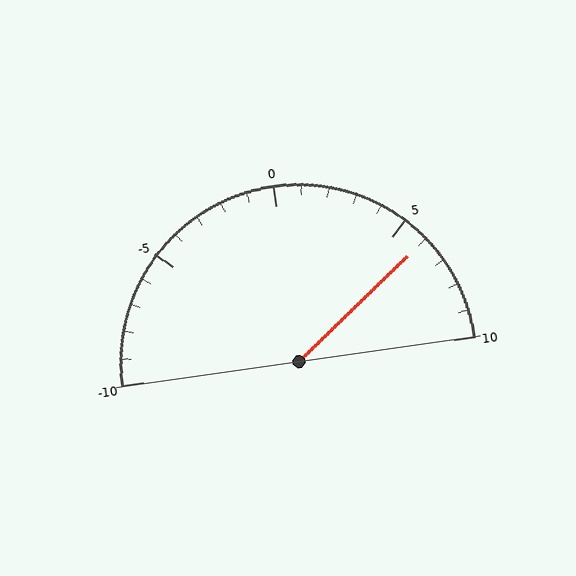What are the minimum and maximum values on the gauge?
The gauge ranges from -10 to 10.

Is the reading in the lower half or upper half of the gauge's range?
The reading is in the upper half of the range (-10 to 10).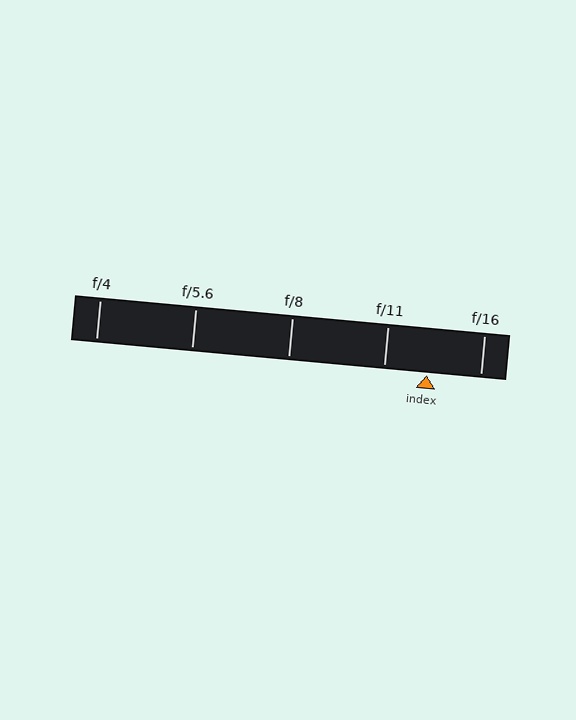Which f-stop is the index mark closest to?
The index mark is closest to f/11.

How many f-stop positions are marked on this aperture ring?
There are 5 f-stop positions marked.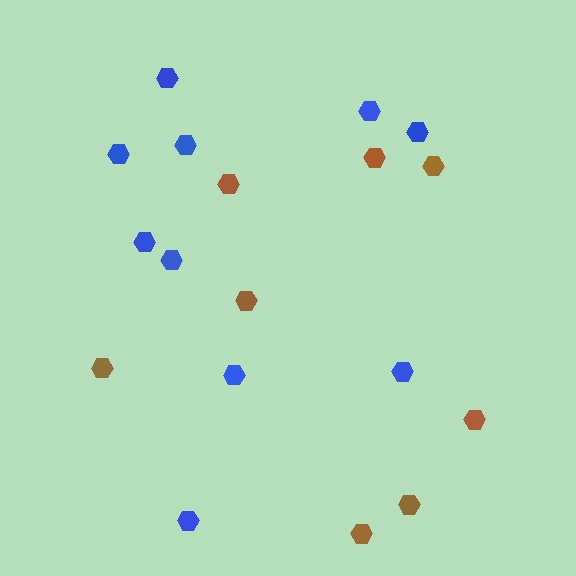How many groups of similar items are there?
There are 2 groups: one group of brown hexagons (8) and one group of blue hexagons (10).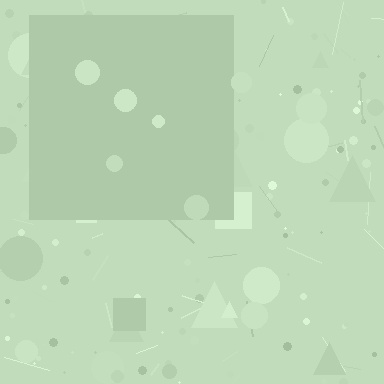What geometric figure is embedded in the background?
A square is embedded in the background.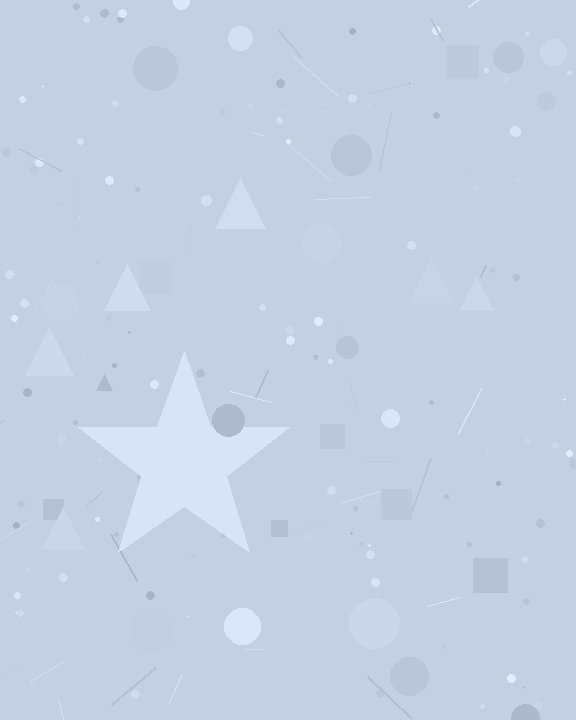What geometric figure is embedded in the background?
A star is embedded in the background.